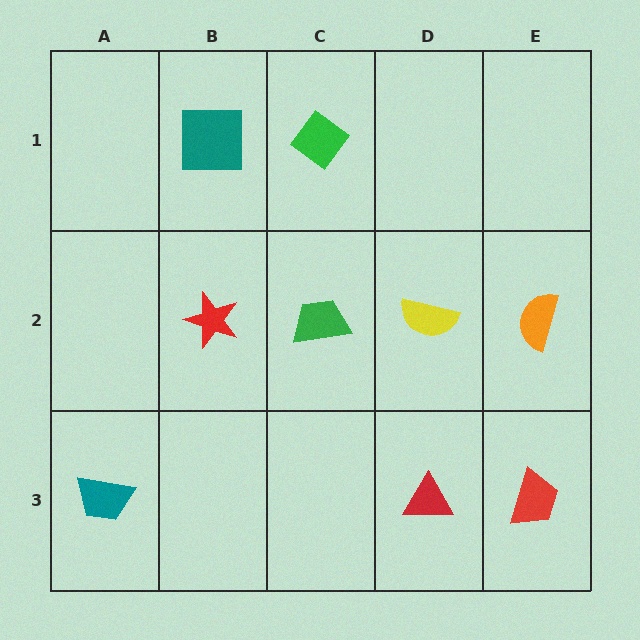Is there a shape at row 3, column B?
No, that cell is empty.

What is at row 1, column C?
A green diamond.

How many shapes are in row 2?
4 shapes.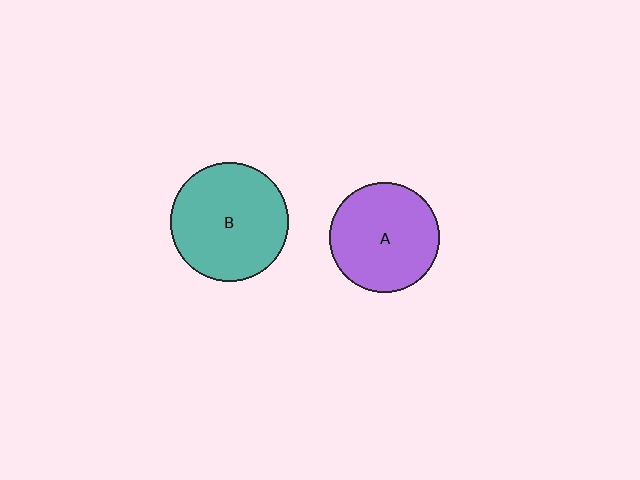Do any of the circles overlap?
No, none of the circles overlap.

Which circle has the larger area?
Circle B (teal).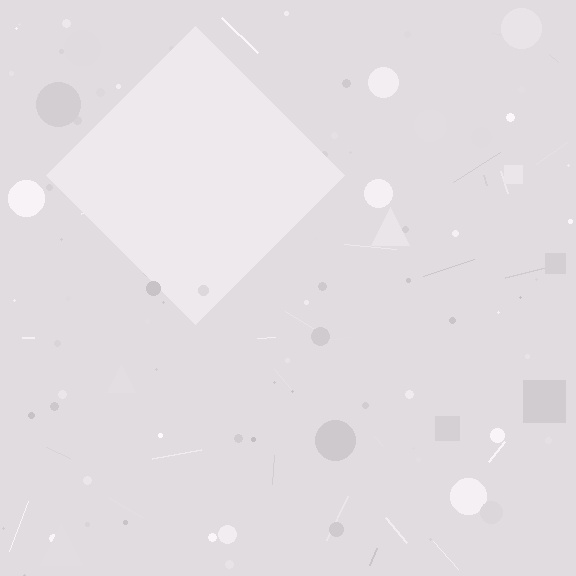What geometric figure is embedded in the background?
A diamond is embedded in the background.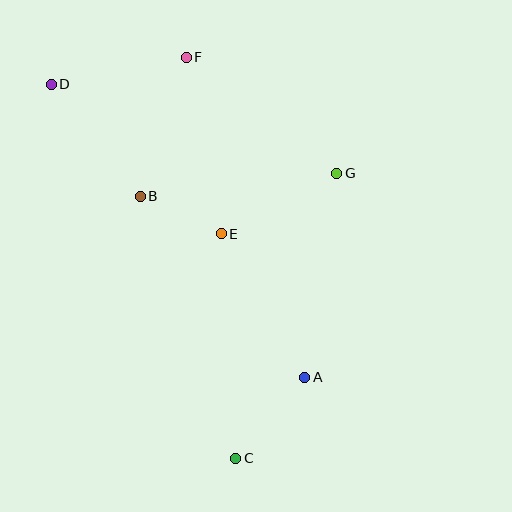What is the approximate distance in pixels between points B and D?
The distance between B and D is approximately 143 pixels.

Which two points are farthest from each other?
Points C and D are farthest from each other.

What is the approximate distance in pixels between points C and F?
The distance between C and F is approximately 404 pixels.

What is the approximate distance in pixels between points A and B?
The distance between A and B is approximately 244 pixels.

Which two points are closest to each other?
Points B and E are closest to each other.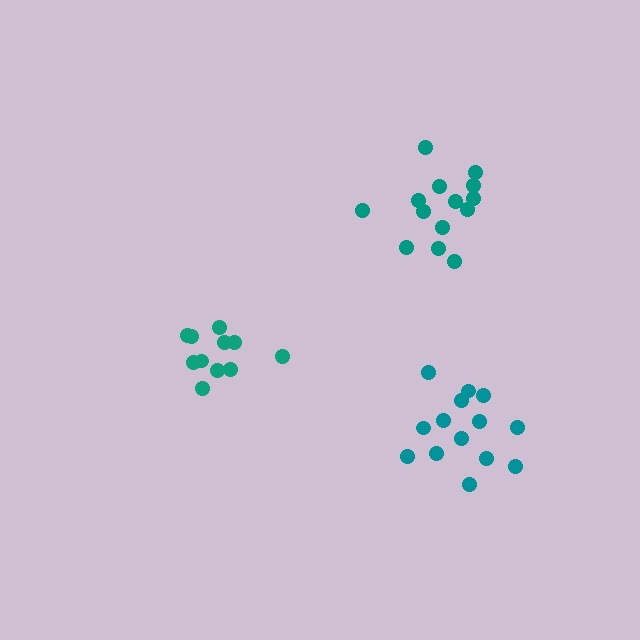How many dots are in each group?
Group 1: 11 dots, Group 2: 14 dots, Group 3: 14 dots (39 total).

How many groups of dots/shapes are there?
There are 3 groups.